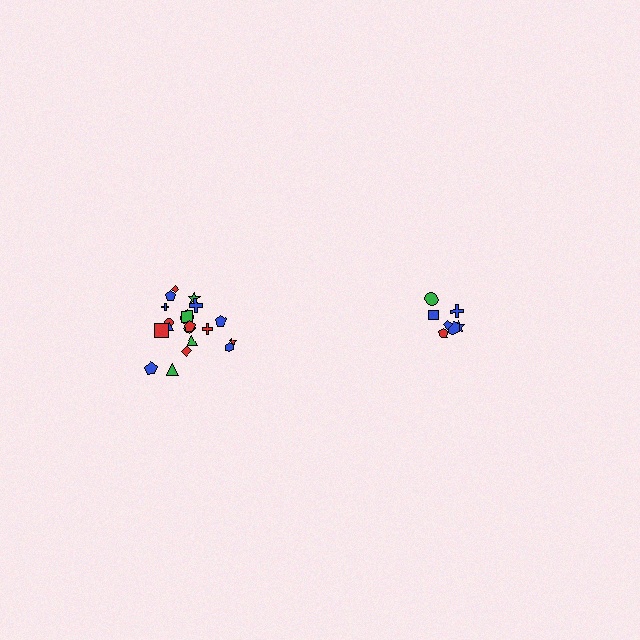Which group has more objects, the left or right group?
The left group.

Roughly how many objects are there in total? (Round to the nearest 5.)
Roughly 30 objects in total.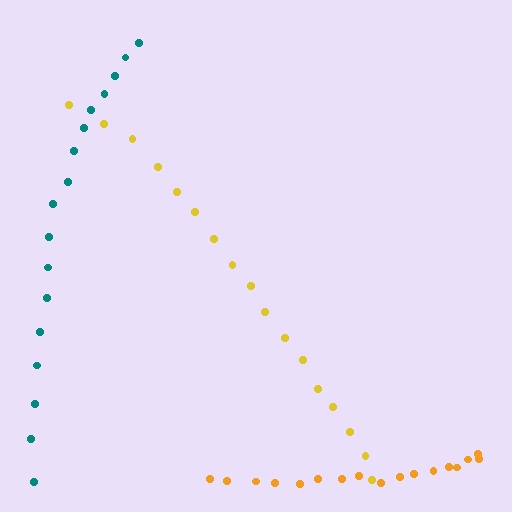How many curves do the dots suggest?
There are 3 distinct paths.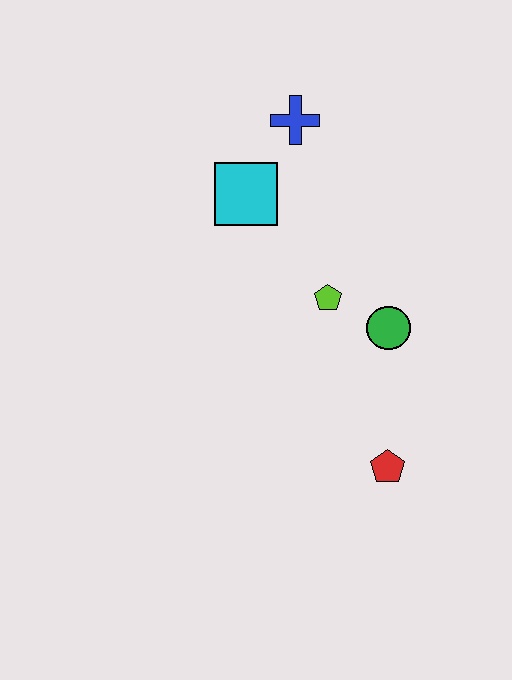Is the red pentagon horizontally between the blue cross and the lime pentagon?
No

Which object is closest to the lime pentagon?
The green circle is closest to the lime pentagon.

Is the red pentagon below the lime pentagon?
Yes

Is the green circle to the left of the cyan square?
No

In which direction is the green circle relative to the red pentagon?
The green circle is above the red pentagon.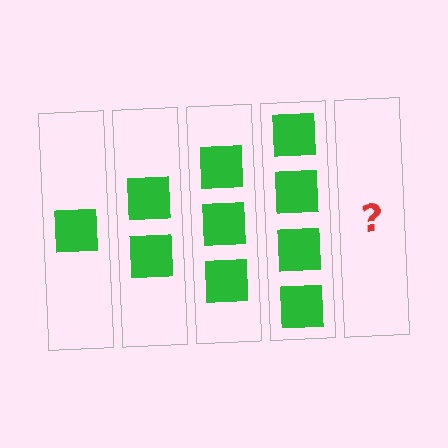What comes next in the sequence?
The next element should be 5 squares.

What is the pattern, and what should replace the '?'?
The pattern is that each step adds one more square. The '?' should be 5 squares.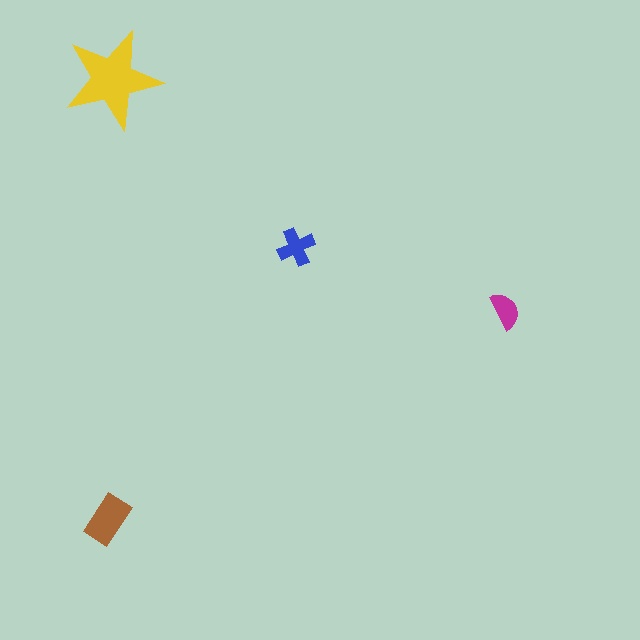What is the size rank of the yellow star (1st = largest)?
1st.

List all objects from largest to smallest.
The yellow star, the brown rectangle, the blue cross, the magenta semicircle.